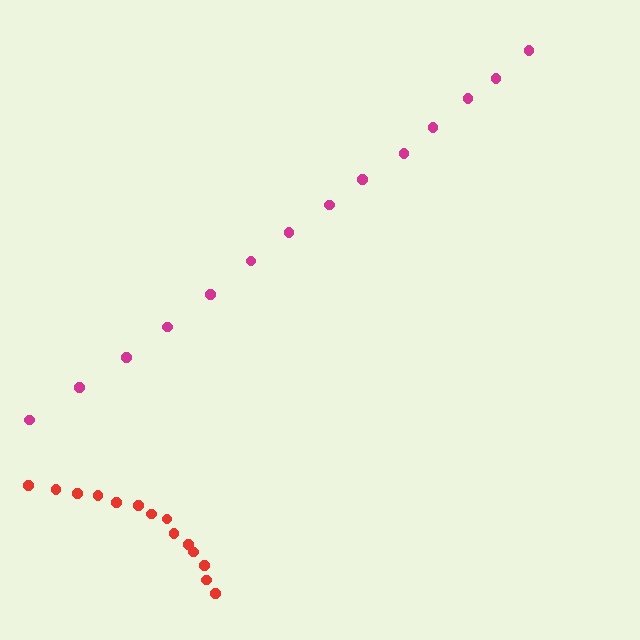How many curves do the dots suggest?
There are 2 distinct paths.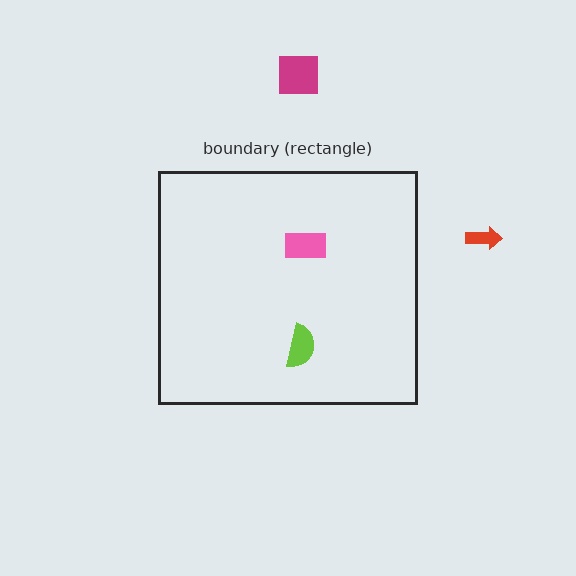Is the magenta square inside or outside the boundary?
Outside.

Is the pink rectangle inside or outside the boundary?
Inside.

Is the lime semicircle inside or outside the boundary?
Inside.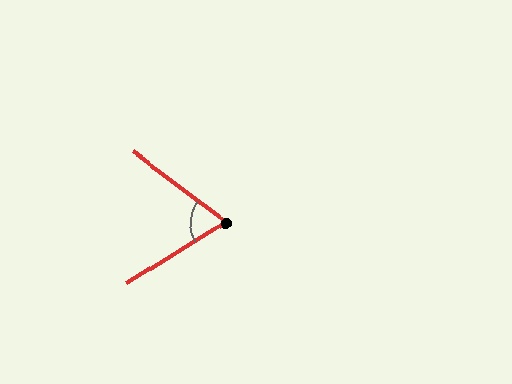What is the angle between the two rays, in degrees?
Approximately 69 degrees.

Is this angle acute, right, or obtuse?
It is acute.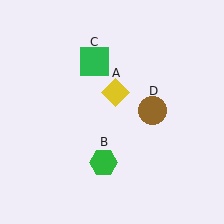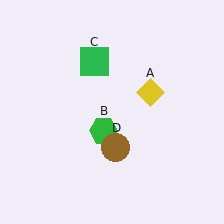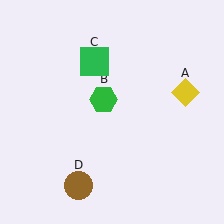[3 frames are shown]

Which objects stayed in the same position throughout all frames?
Green square (object C) remained stationary.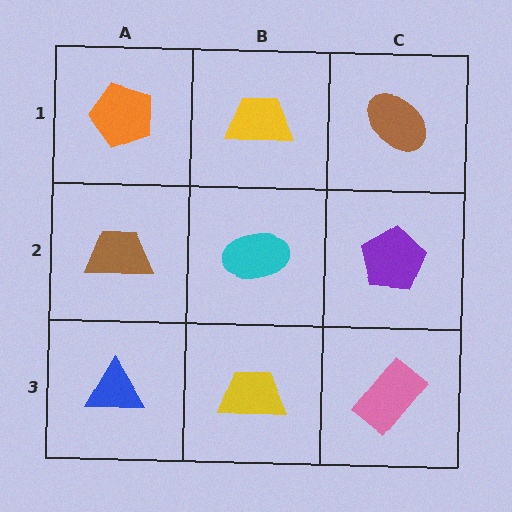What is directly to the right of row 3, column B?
A pink rectangle.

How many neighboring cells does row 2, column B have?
4.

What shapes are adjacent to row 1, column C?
A purple pentagon (row 2, column C), a yellow trapezoid (row 1, column B).